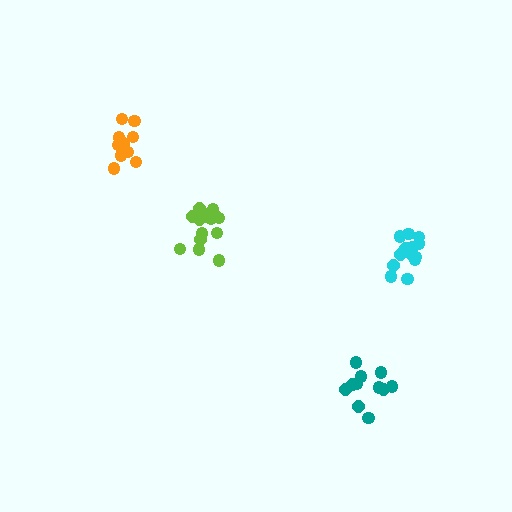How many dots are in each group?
Group 1: 15 dots, Group 2: 10 dots, Group 3: 11 dots, Group 4: 13 dots (49 total).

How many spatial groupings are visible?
There are 4 spatial groupings.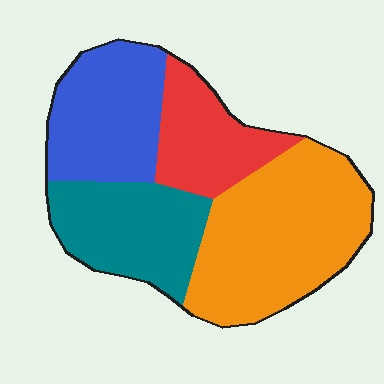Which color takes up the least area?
Red, at roughly 15%.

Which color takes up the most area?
Orange, at roughly 35%.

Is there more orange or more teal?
Orange.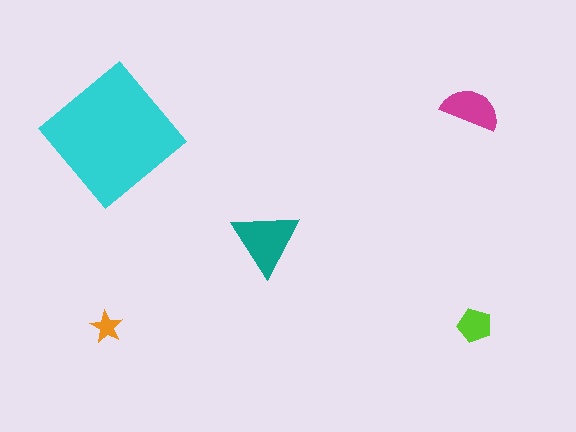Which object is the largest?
The cyan diamond.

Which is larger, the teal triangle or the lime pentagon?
The teal triangle.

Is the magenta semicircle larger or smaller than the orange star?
Larger.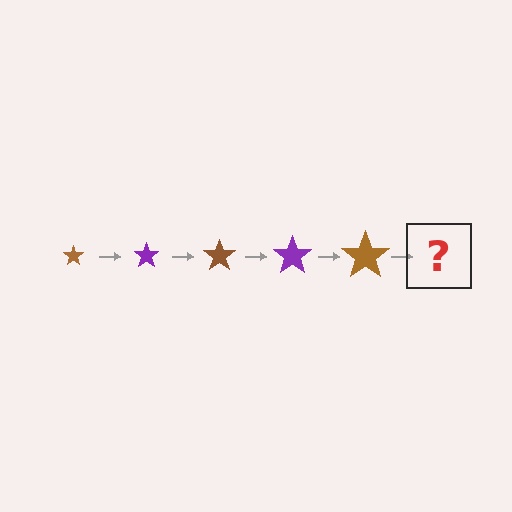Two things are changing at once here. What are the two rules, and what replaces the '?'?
The two rules are that the star grows larger each step and the color cycles through brown and purple. The '?' should be a purple star, larger than the previous one.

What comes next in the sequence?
The next element should be a purple star, larger than the previous one.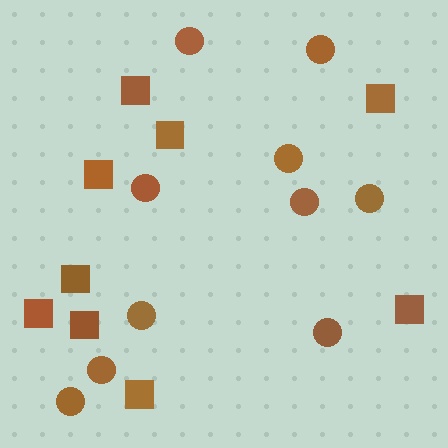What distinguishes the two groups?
There are 2 groups: one group of circles (10) and one group of squares (9).